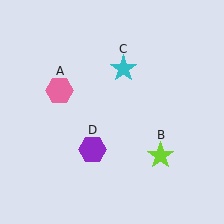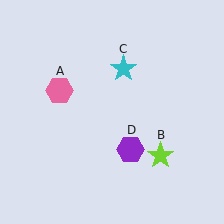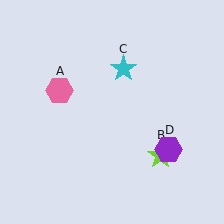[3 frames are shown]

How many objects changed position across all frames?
1 object changed position: purple hexagon (object D).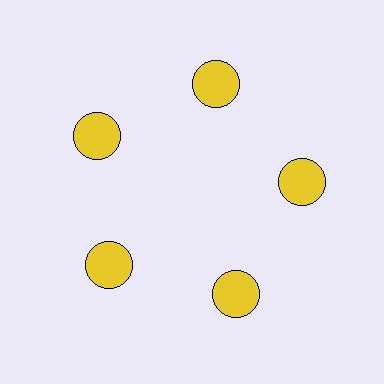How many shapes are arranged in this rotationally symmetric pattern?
There are 5 shapes, arranged in 5 groups of 1.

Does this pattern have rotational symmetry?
Yes, this pattern has 5-fold rotational symmetry. It looks the same after rotating 72 degrees around the center.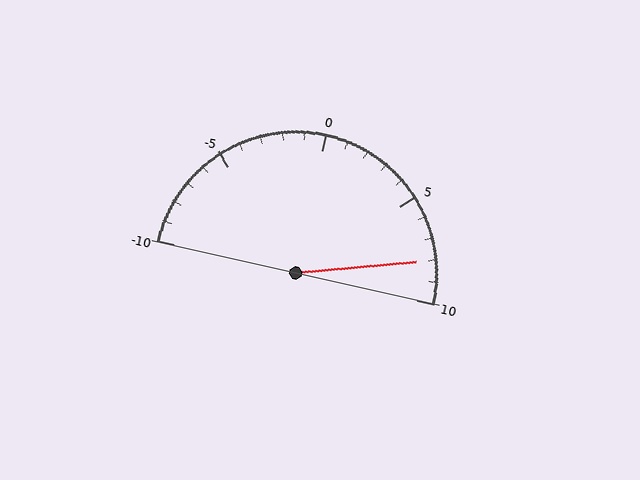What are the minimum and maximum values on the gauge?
The gauge ranges from -10 to 10.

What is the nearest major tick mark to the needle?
The nearest major tick mark is 10.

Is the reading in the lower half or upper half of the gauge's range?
The reading is in the upper half of the range (-10 to 10).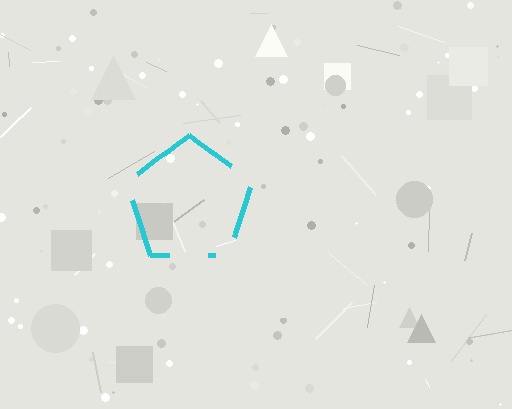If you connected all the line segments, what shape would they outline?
They would outline a pentagon.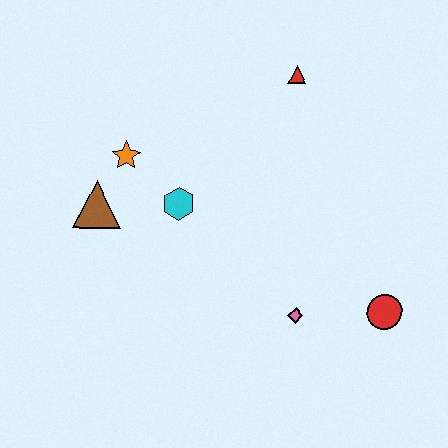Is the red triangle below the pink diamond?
No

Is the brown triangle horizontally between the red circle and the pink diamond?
No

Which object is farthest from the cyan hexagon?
The red circle is farthest from the cyan hexagon.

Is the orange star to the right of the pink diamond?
No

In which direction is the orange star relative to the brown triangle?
The orange star is above the brown triangle.